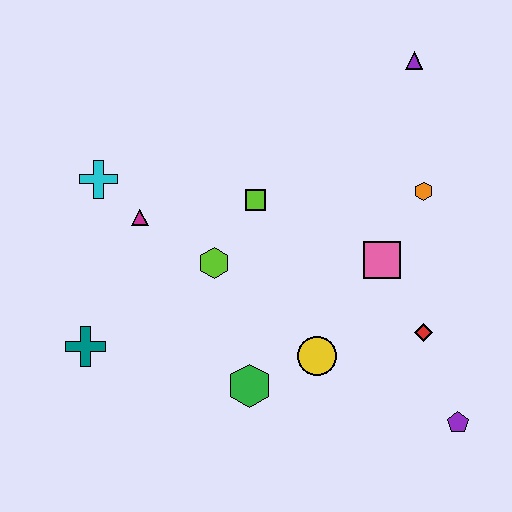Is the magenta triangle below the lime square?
Yes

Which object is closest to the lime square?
The lime hexagon is closest to the lime square.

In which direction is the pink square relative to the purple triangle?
The pink square is below the purple triangle.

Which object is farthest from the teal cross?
The purple triangle is farthest from the teal cross.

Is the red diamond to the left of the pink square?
No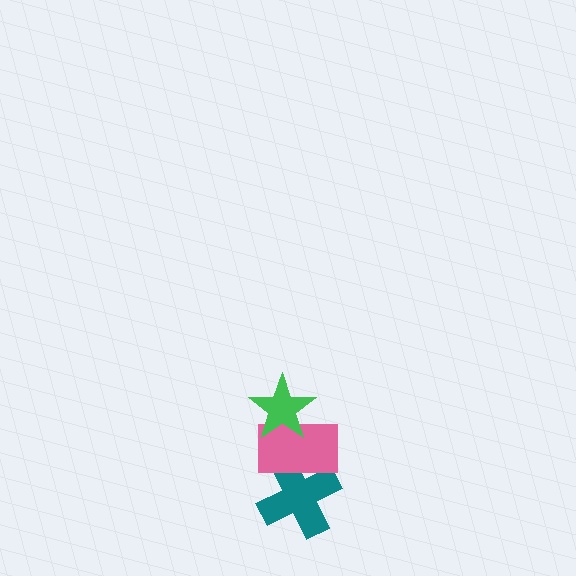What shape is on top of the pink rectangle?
The green star is on top of the pink rectangle.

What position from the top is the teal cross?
The teal cross is 3rd from the top.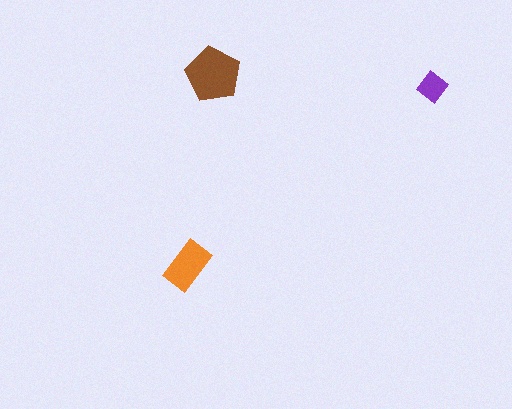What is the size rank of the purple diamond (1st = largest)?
3rd.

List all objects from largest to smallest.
The brown pentagon, the orange rectangle, the purple diamond.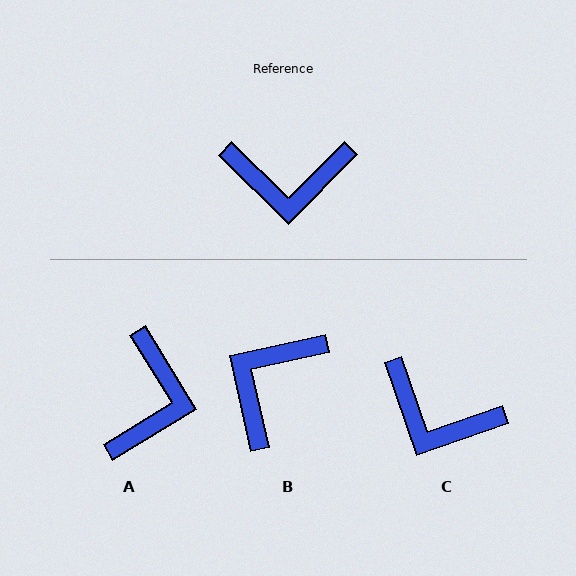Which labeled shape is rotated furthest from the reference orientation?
B, about 123 degrees away.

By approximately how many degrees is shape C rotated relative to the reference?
Approximately 26 degrees clockwise.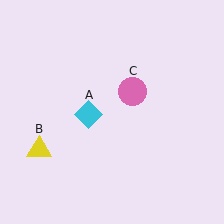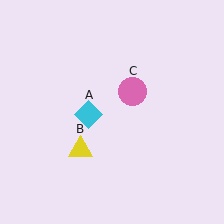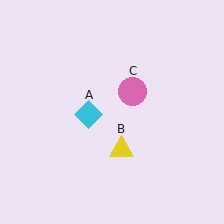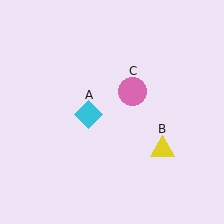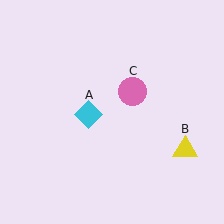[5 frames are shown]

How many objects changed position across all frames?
1 object changed position: yellow triangle (object B).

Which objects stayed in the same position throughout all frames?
Cyan diamond (object A) and pink circle (object C) remained stationary.